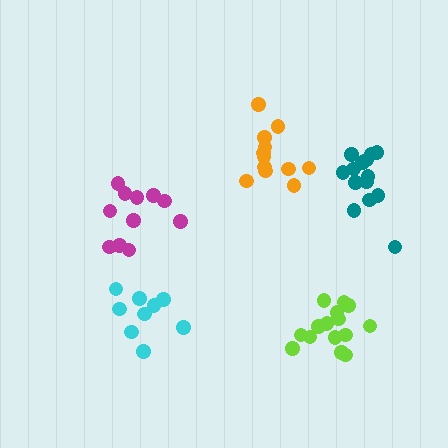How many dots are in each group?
Group 1: 11 dots, Group 2: 12 dots, Group 3: 9 dots, Group 4: 14 dots, Group 5: 15 dots (61 total).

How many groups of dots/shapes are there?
There are 5 groups.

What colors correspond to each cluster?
The clusters are colored: magenta, orange, cyan, teal, lime.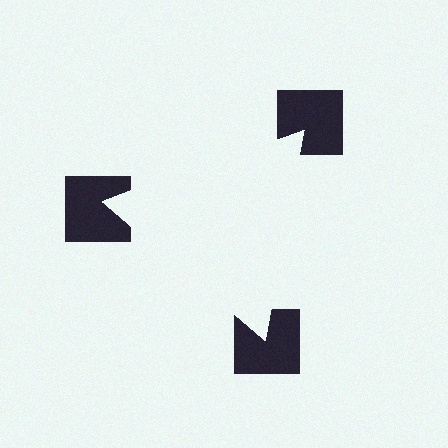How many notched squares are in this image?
There are 3 — one at each vertex of the illusory triangle.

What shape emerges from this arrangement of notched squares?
An illusory triangle — its edges are inferred from the aligned wedge cuts in the notched squares, not physically drawn.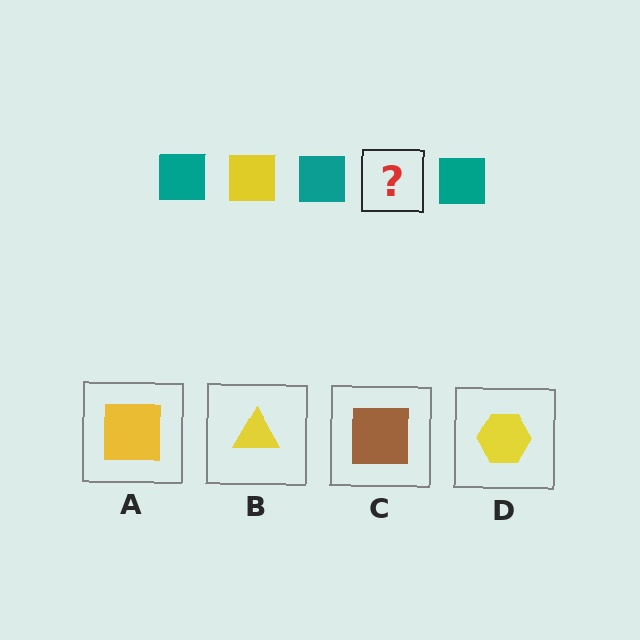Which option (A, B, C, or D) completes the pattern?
A.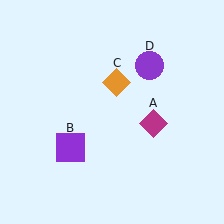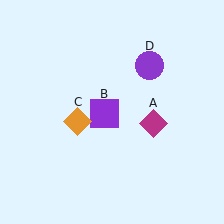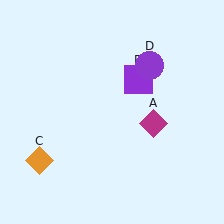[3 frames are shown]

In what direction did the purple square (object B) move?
The purple square (object B) moved up and to the right.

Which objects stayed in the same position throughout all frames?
Magenta diamond (object A) and purple circle (object D) remained stationary.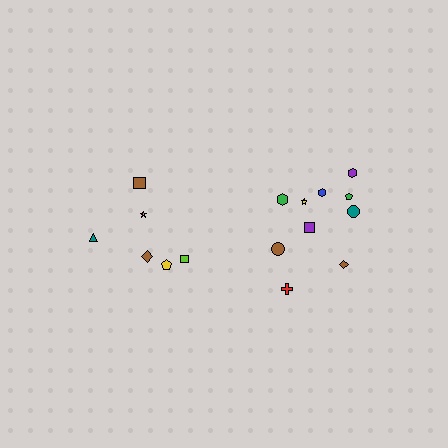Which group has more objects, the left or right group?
The right group.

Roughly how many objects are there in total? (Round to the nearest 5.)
Roughly 15 objects in total.